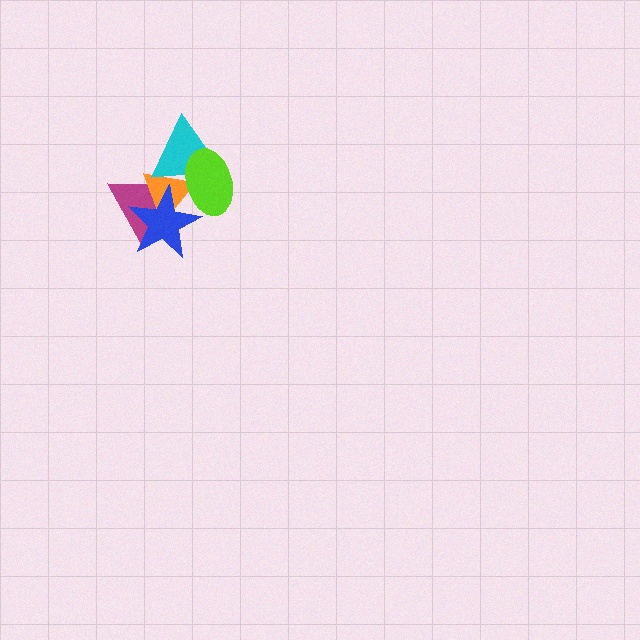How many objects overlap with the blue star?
4 objects overlap with the blue star.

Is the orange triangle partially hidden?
Yes, it is partially covered by another shape.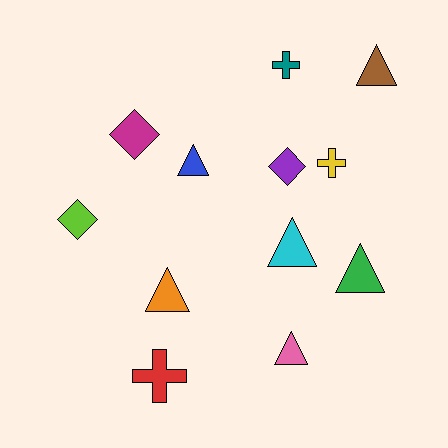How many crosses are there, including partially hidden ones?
There are 3 crosses.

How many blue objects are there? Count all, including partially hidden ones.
There is 1 blue object.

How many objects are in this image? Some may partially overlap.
There are 12 objects.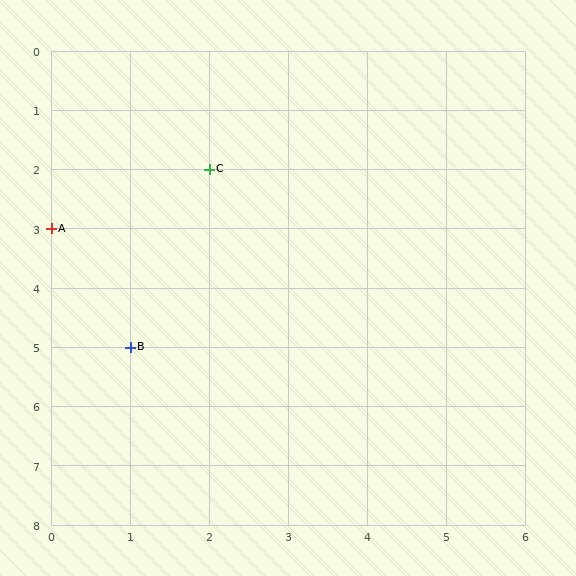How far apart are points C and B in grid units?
Points C and B are 1 column and 3 rows apart (about 3.2 grid units diagonally).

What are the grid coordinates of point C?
Point C is at grid coordinates (2, 2).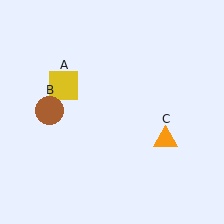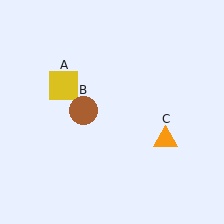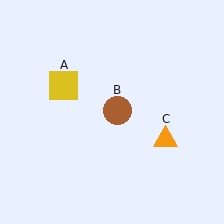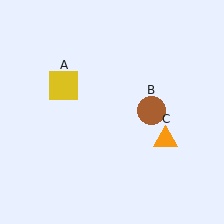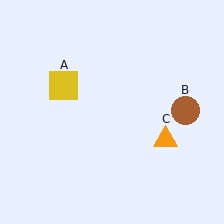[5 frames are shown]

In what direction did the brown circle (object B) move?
The brown circle (object B) moved right.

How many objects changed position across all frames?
1 object changed position: brown circle (object B).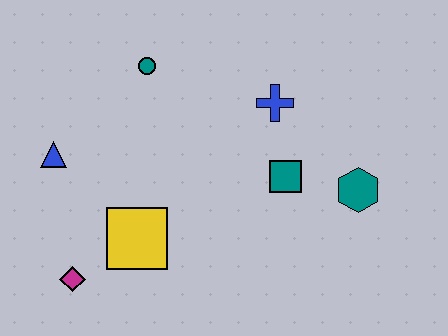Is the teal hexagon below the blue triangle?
Yes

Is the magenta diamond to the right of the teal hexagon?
No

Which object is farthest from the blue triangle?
The teal hexagon is farthest from the blue triangle.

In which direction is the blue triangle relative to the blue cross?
The blue triangle is to the left of the blue cross.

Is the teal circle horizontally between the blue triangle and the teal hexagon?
Yes